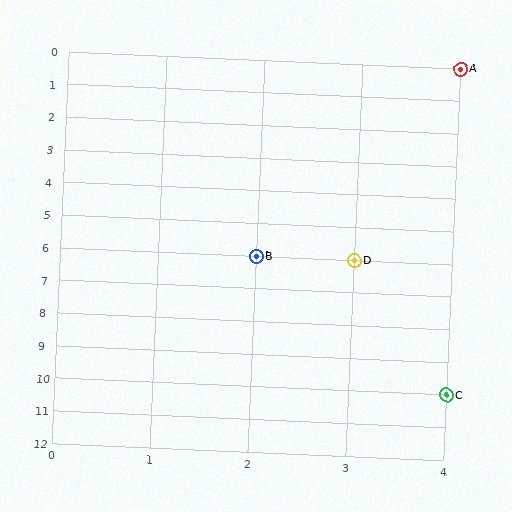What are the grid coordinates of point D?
Point D is at grid coordinates (3, 6).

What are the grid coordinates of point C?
Point C is at grid coordinates (4, 10).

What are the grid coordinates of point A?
Point A is at grid coordinates (4, 0).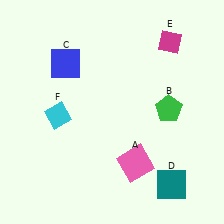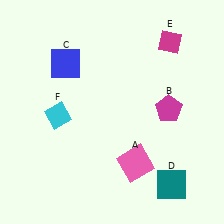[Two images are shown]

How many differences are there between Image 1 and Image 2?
There is 1 difference between the two images.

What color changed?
The pentagon (B) changed from green in Image 1 to magenta in Image 2.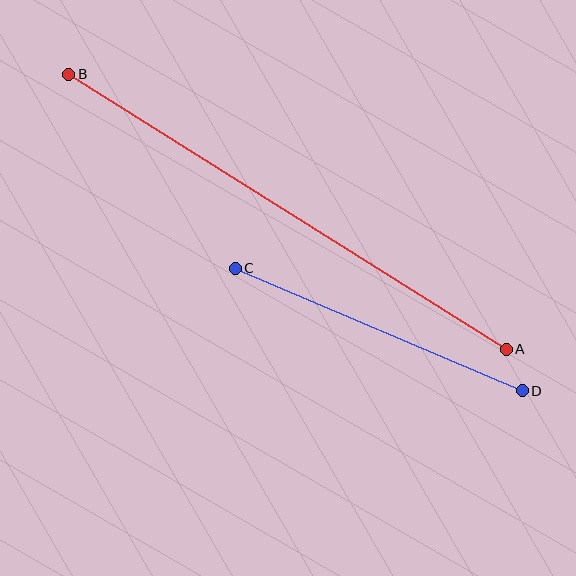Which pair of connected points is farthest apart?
Points A and B are farthest apart.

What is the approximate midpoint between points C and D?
The midpoint is at approximately (379, 330) pixels.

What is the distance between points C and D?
The distance is approximately 312 pixels.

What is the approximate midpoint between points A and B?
The midpoint is at approximately (287, 212) pixels.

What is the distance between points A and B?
The distance is approximately 517 pixels.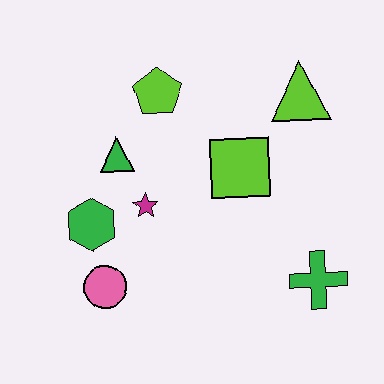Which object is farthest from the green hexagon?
The lime triangle is farthest from the green hexagon.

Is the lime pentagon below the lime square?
No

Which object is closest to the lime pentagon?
The green triangle is closest to the lime pentagon.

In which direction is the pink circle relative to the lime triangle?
The pink circle is to the left of the lime triangle.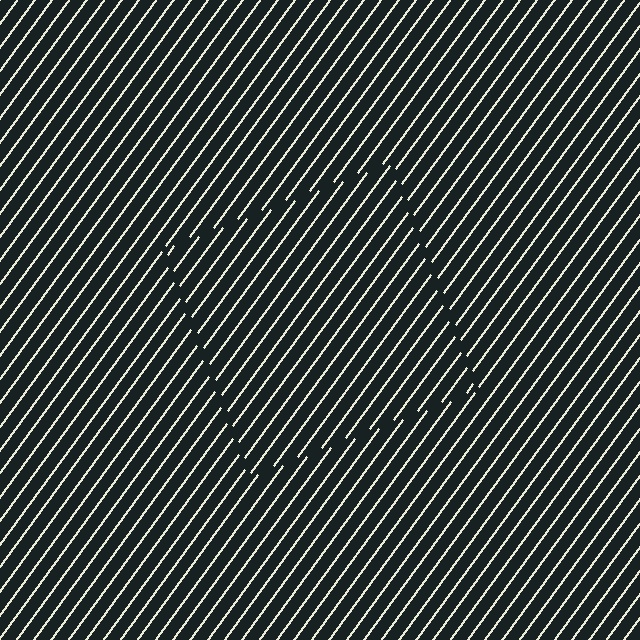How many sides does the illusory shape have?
4 sides — the line-ends trace a square.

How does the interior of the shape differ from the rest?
The interior of the shape contains the same grating, shifted by half a period — the contour is defined by the phase discontinuity where line-ends from the inner and outer gratings abut.